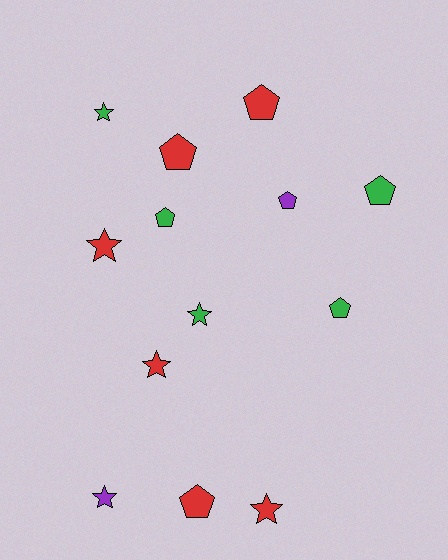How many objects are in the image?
There are 13 objects.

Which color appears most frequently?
Red, with 6 objects.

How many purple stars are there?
There is 1 purple star.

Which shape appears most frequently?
Pentagon, with 7 objects.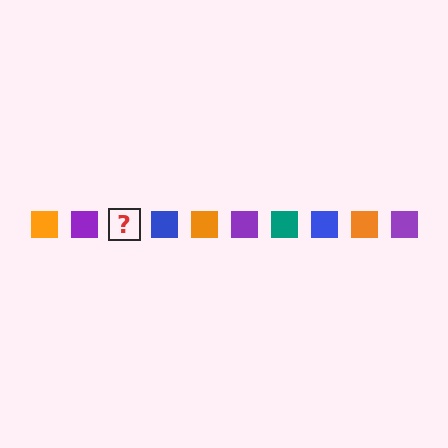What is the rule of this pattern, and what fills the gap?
The rule is that the pattern cycles through orange, purple, teal, blue squares. The gap should be filled with a teal square.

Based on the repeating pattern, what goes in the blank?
The blank should be a teal square.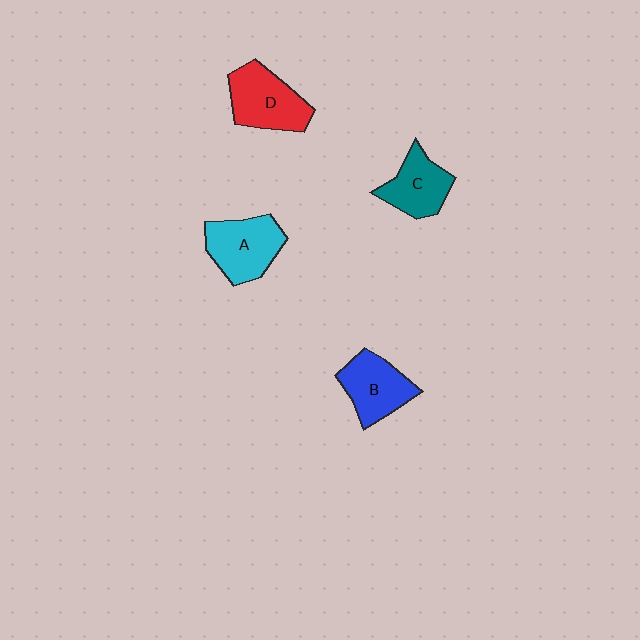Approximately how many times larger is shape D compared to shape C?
Approximately 1.3 times.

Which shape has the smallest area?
Shape C (teal).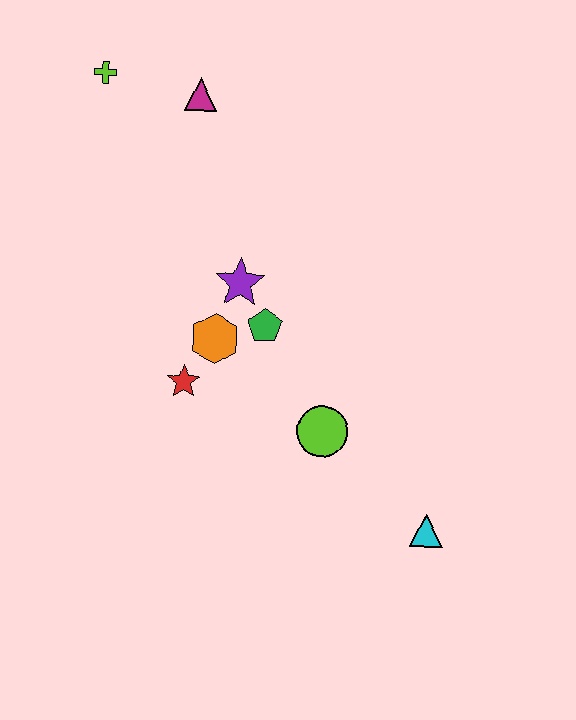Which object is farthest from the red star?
The lime cross is farthest from the red star.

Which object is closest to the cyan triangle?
The lime circle is closest to the cyan triangle.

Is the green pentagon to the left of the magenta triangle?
No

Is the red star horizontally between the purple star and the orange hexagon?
No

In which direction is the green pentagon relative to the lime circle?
The green pentagon is above the lime circle.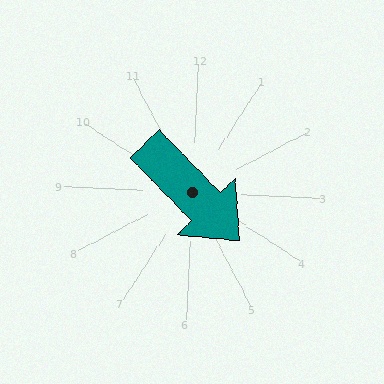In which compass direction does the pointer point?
Southeast.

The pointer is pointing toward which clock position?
Roughly 4 o'clock.